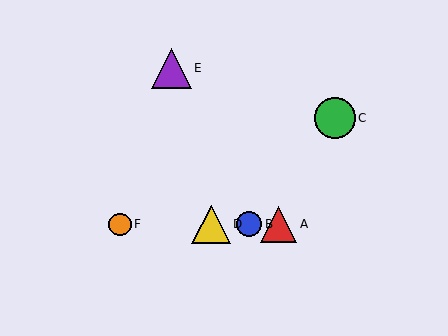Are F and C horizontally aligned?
No, F is at y≈224 and C is at y≈118.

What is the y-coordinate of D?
Object D is at y≈224.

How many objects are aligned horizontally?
4 objects (A, B, D, F) are aligned horizontally.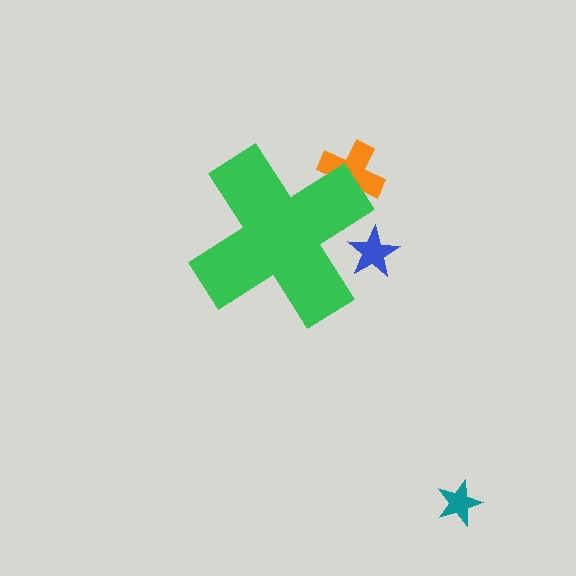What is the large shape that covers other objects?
A green cross.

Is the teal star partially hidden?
No, the teal star is fully visible.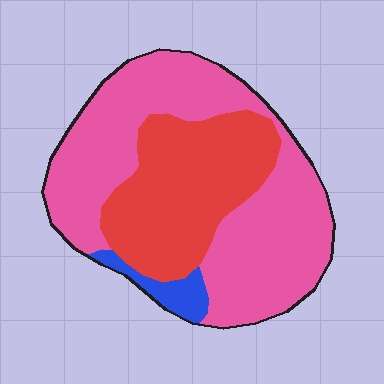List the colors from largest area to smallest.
From largest to smallest: pink, red, blue.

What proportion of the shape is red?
Red covers roughly 35% of the shape.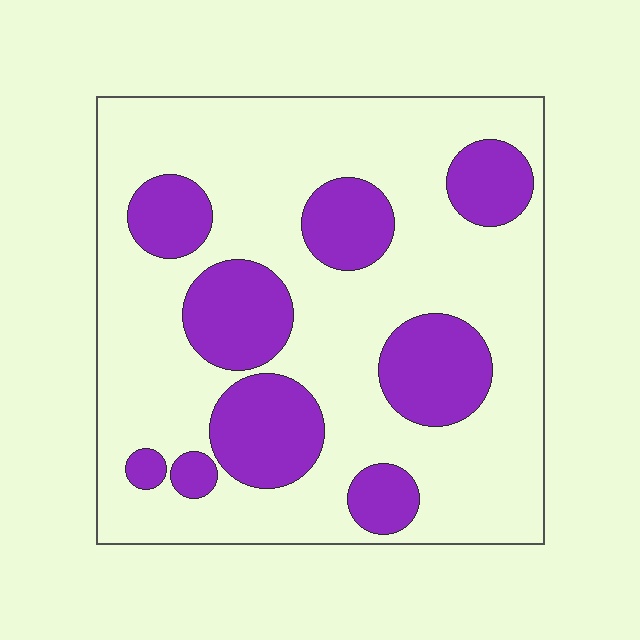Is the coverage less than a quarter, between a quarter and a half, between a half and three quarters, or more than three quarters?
Between a quarter and a half.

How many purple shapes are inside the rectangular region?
9.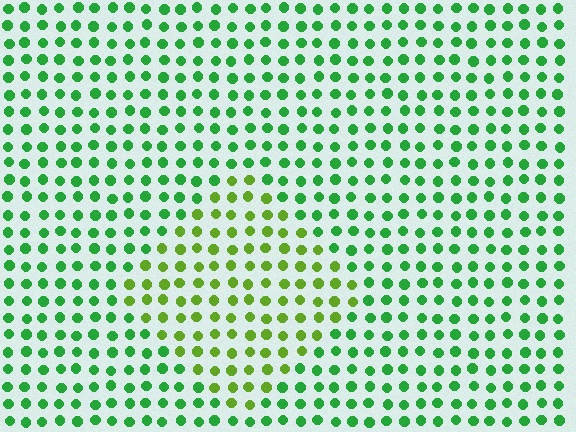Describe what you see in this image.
The image is filled with small green elements in a uniform arrangement. A diamond-shaped region is visible where the elements are tinted to a slightly different hue, forming a subtle color boundary.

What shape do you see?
I see a diamond.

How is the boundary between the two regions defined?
The boundary is defined purely by a slight shift in hue (about 37 degrees). Spacing, size, and orientation are identical on both sides.